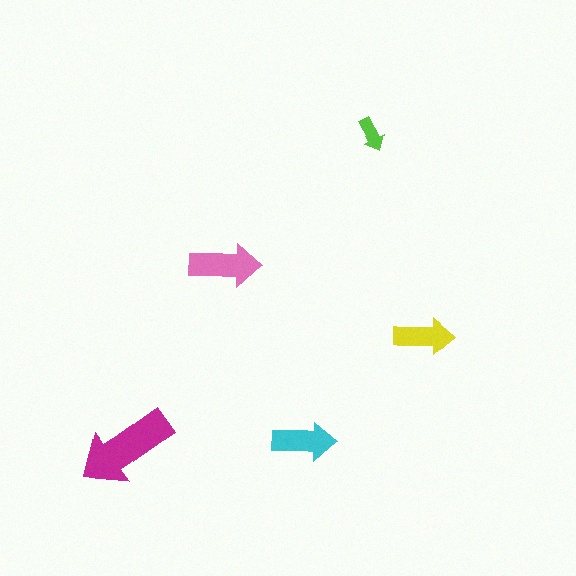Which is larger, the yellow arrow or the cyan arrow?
The cyan one.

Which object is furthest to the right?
The yellow arrow is rightmost.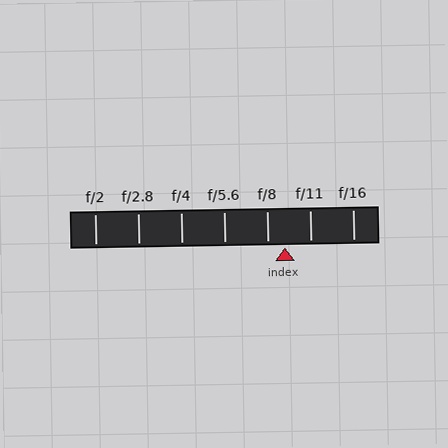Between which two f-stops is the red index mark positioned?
The index mark is between f/8 and f/11.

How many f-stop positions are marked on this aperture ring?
There are 7 f-stop positions marked.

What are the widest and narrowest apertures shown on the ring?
The widest aperture shown is f/2 and the narrowest is f/16.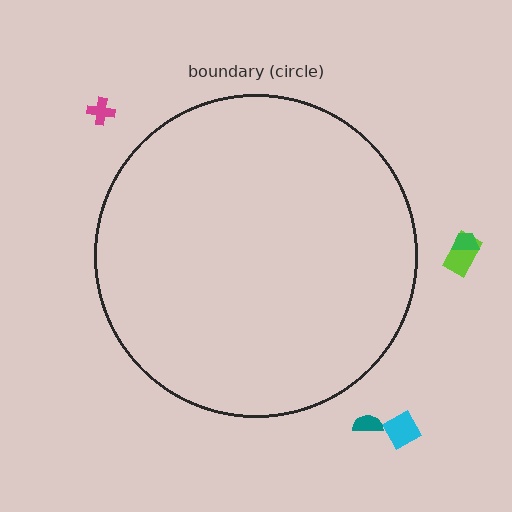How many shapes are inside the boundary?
0 inside, 5 outside.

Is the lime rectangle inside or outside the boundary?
Outside.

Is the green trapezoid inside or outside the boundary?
Outside.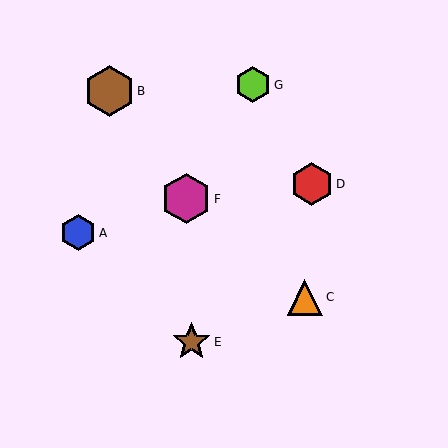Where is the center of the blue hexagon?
The center of the blue hexagon is at (78, 233).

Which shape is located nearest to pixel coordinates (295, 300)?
The orange triangle (labeled C) at (305, 297) is nearest to that location.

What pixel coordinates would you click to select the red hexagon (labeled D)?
Click at (312, 184) to select the red hexagon D.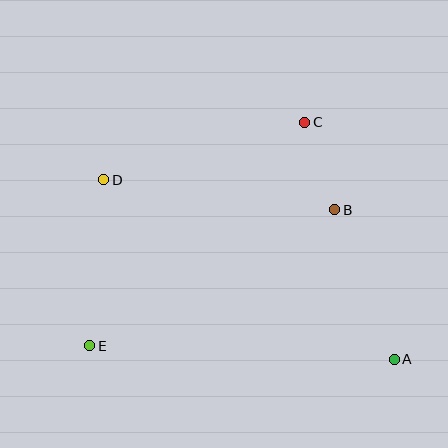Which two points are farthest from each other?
Points A and D are farthest from each other.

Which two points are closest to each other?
Points B and C are closest to each other.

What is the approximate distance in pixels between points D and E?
The distance between D and E is approximately 167 pixels.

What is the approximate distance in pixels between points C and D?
The distance between C and D is approximately 209 pixels.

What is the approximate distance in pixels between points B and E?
The distance between B and E is approximately 280 pixels.